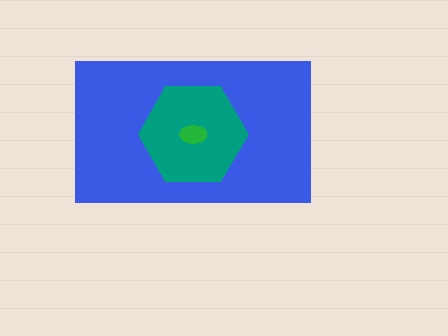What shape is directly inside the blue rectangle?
The teal hexagon.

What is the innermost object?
The green ellipse.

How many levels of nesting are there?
3.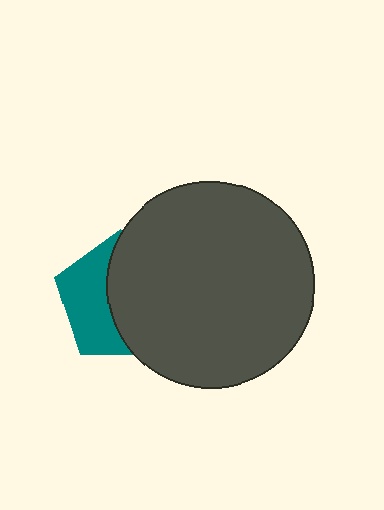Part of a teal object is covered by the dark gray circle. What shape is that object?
It is a pentagon.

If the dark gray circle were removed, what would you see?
You would see the complete teal pentagon.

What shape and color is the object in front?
The object in front is a dark gray circle.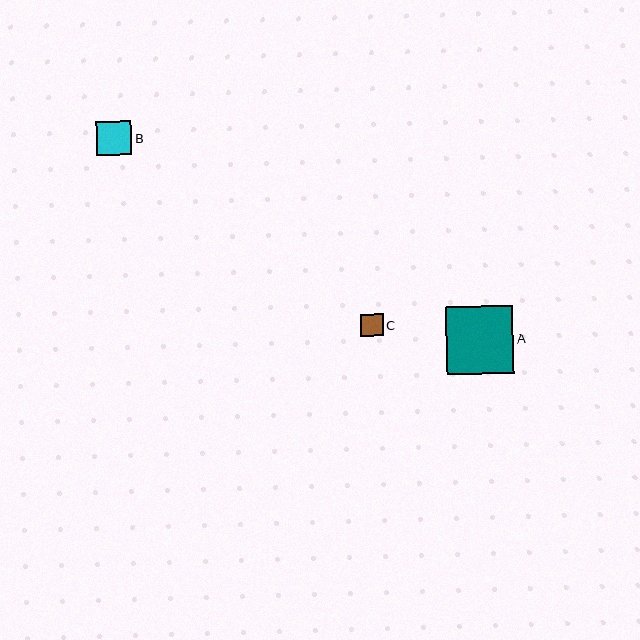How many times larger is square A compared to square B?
Square A is approximately 1.9 times the size of square B.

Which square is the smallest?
Square C is the smallest with a size of approximately 22 pixels.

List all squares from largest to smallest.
From largest to smallest: A, B, C.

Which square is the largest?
Square A is the largest with a size of approximately 68 pixels.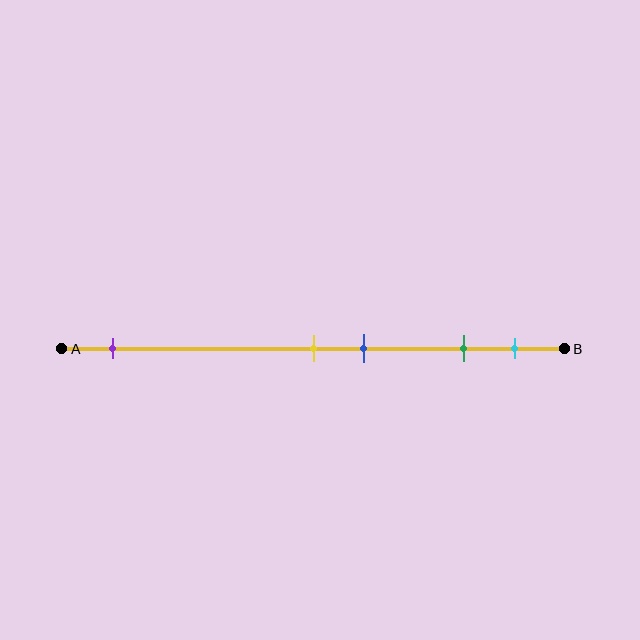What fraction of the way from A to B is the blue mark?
The blue mark is approximately 60% (0.6) of the way from A to B.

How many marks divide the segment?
There are 5 marks dividing the segment.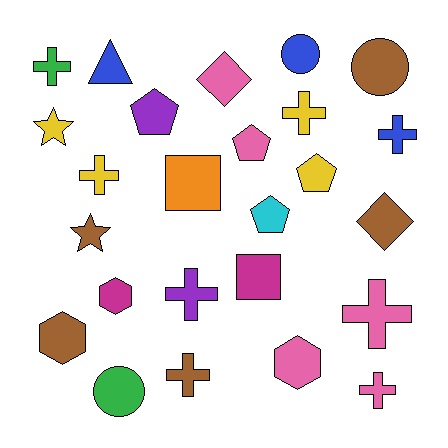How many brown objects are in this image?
There are 5 brown objects.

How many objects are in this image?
There are 25 objects.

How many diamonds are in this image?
There are 2 diamonds.